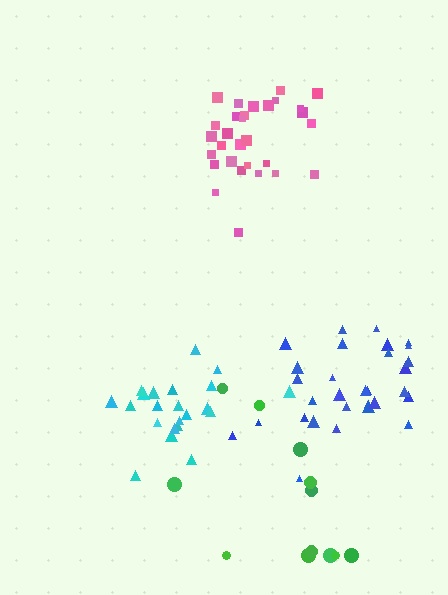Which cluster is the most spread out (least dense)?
Green.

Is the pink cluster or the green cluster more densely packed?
Pink.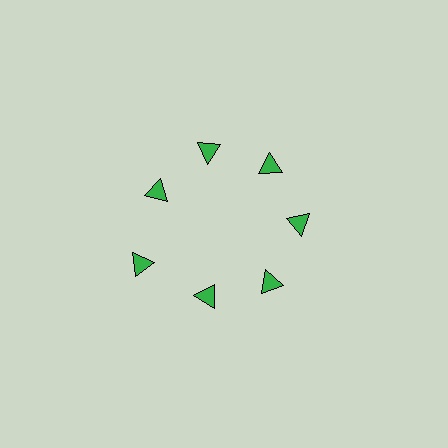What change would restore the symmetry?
The symmetry would be restored by moving it inward, back onto the ring so that all 7 triangles sit at equal angles and equal distance from the center.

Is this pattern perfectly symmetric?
No. The 7 green triangles are arranged in a ring, but one element near the 8 o'clock position is pushed outward from the center, breaking the 7-fold rotational symmetry.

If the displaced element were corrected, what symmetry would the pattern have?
It would have 7-fold rotational symmetry — the pattern would map onto itself every 51 degrees.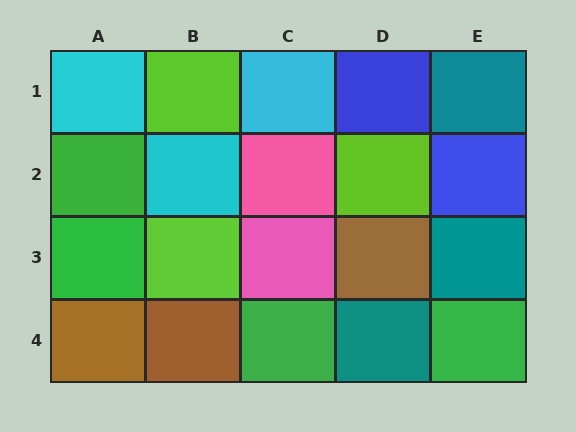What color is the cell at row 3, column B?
Lime.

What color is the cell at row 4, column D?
Teal.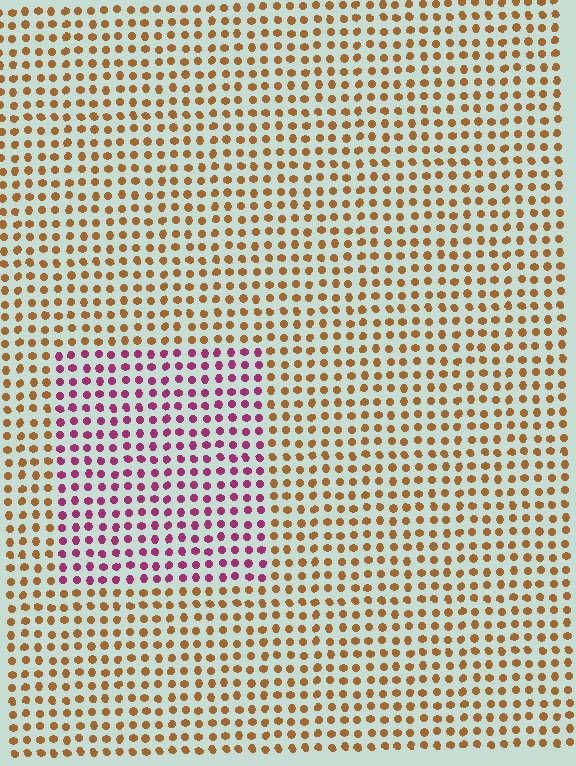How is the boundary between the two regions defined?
The boundary is defined purely by a slight shift in hue (about 64 degrees). Spacing, size, and orientation are identical on both sides.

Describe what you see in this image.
The image is filled with small brown elements in a uniform arrangement. A rectangle-shaped region is visible where the elements are tinted to a slightly different hue, forming a subtle color boundary.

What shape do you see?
I see a rectangle.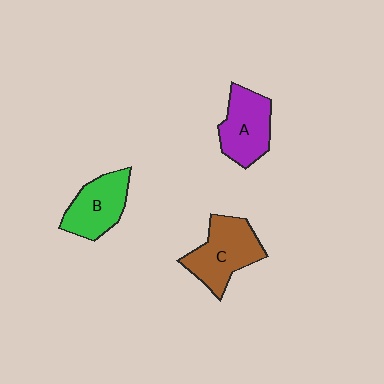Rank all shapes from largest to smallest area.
From largest to smallest: C (brown), A (purple), B (green).